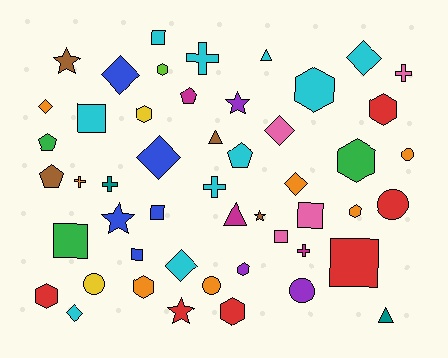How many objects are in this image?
There are 50 objects.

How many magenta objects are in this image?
There are 3 magenta objects.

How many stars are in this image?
There are 5 stars.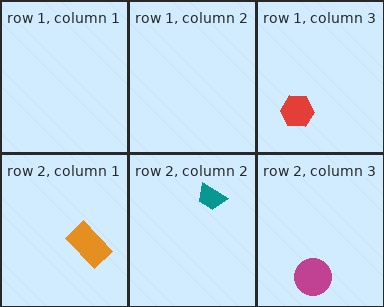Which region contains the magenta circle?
The row 2, column 3 region.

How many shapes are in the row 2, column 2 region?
1.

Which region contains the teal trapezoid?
The row 2, column 2 region.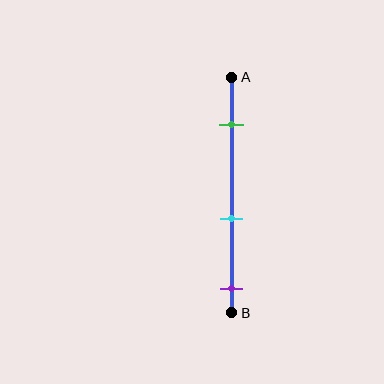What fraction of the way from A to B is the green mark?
The green mark is approximately 20% (0.2) of the way from A to B.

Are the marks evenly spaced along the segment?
Yes, the marks are approximately evenly spaced.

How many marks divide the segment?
There are 3 marks dividing the segment.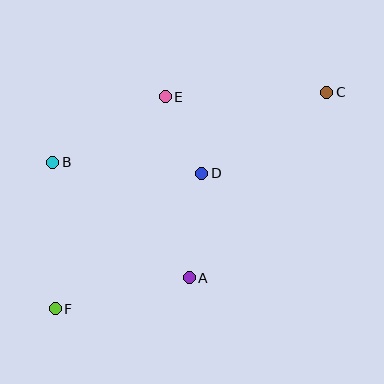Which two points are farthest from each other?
Points C and F are farthest from each other.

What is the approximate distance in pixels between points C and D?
The distance between C and D is approximately 149 pixels.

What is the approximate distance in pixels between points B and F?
The distance between B and F is approximately 147 pixels.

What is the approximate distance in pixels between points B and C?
The distance between B and C is approximately 283 pixels.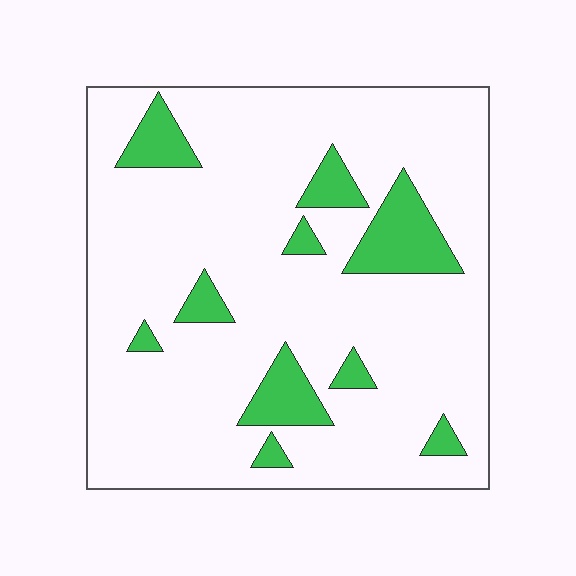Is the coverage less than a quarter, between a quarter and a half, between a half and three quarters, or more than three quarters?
Less than a quarter.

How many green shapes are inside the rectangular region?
10.